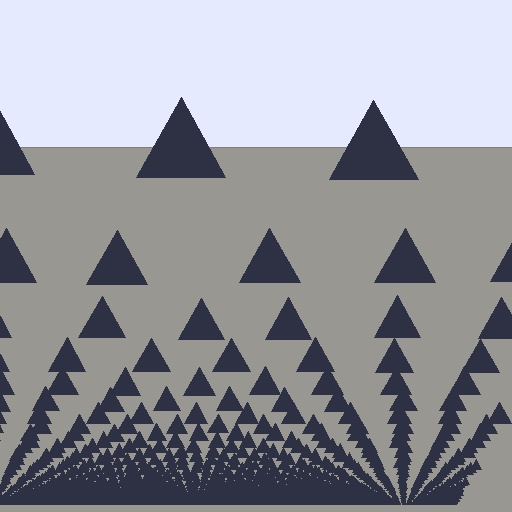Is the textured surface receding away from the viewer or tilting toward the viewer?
The surface appears to tilt toward the viewer. Texture elements get larger and sparser toward the top.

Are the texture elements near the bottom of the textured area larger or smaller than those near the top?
Smaller. The gradient is inverted — elements near the bottom are smaller and denser.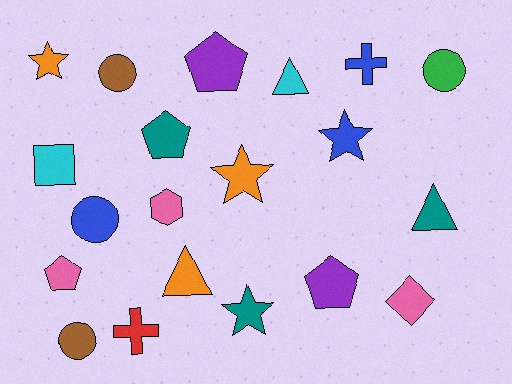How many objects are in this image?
There are 20 objects.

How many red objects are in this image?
There is 1 red object.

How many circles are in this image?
There are 4 circles.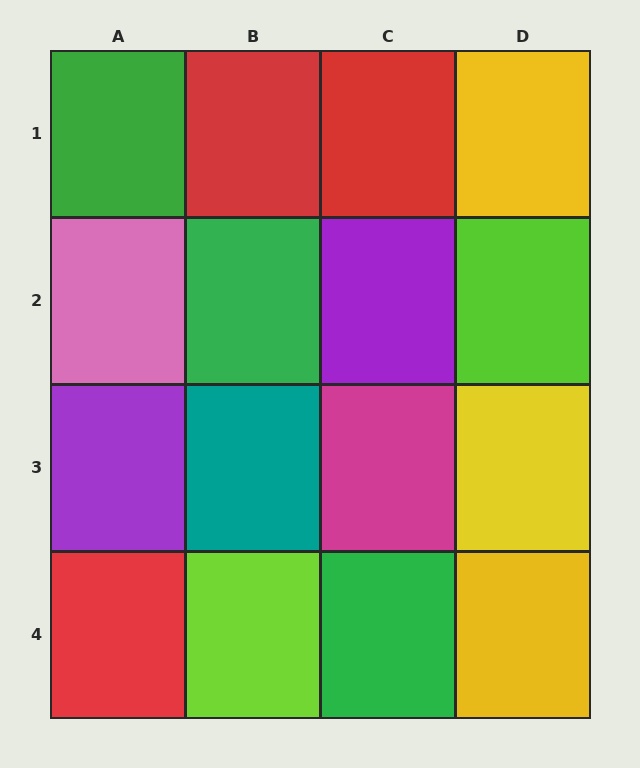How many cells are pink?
1 cell is pink.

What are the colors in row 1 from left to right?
Green, red, red, yellow.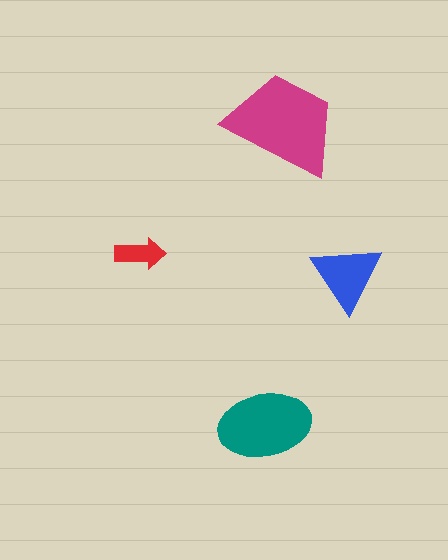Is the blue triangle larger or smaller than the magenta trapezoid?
Smaller.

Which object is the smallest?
The red arrow.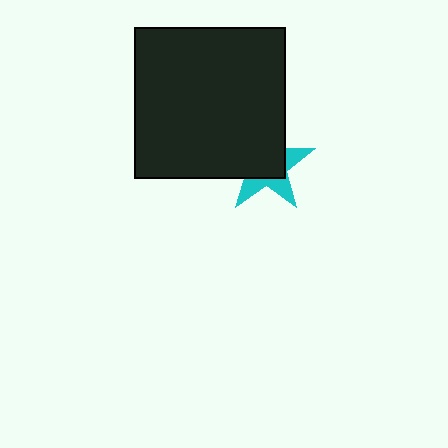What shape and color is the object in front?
The object in front is a black square.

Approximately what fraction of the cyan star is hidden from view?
Roughly 62% of the cyan star is hidden behind the black square.